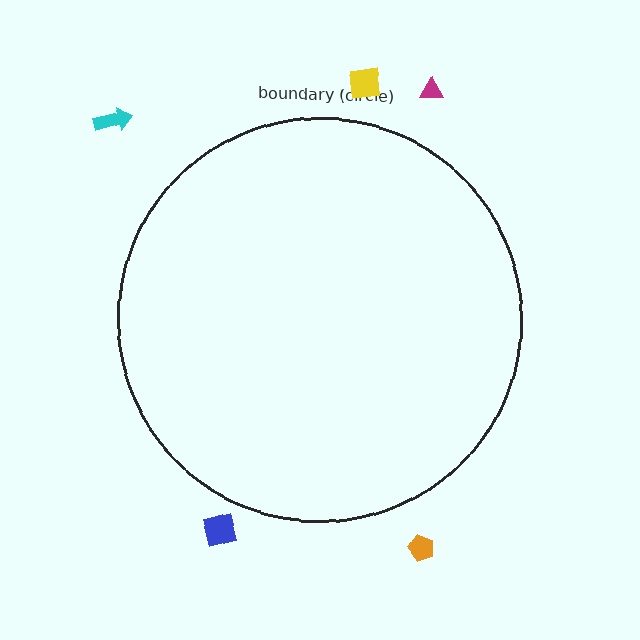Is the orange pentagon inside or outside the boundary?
Outside.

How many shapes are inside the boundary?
0 inside, 5 outside.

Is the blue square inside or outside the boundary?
Outside.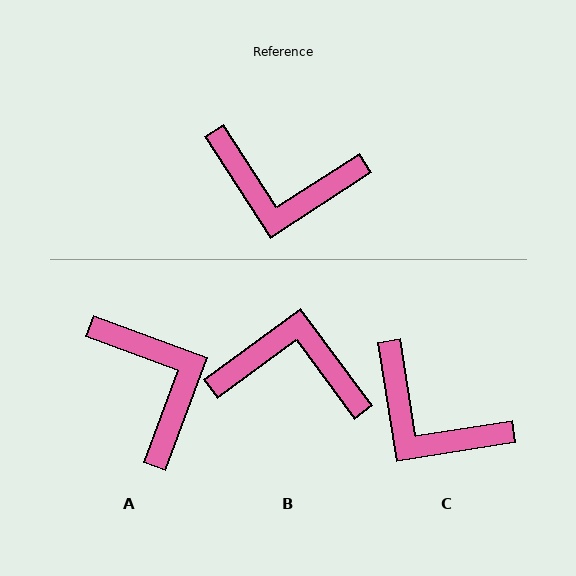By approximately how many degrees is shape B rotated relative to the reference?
Approximately 177 degrees clockwise.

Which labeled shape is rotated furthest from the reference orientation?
B, about 177 degrees away.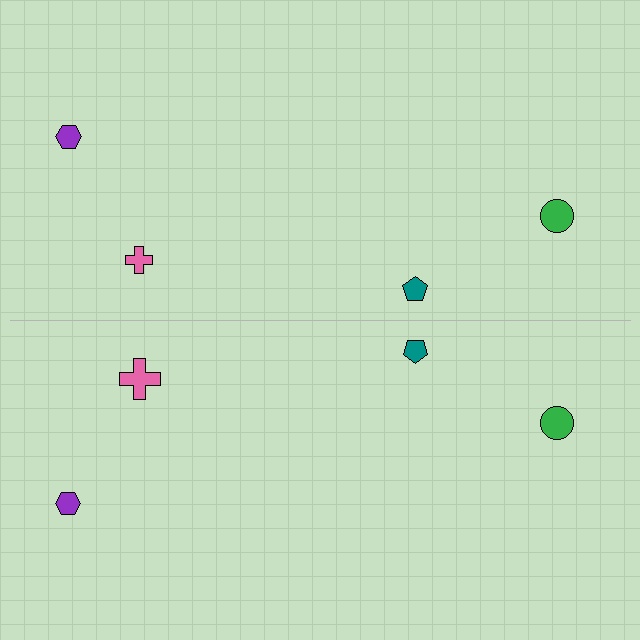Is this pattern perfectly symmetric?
No, the pattern is not perfectly symmetric. The pink cross on the bottom side has a different size than its mirror counterpart.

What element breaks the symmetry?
The pink cross on the bottom side has a different size than its mirror counterpart.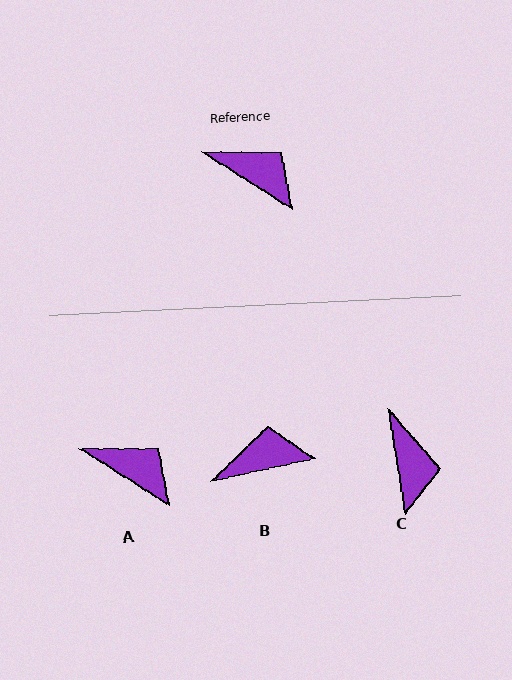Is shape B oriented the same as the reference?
No, it is off by about 45 degrees.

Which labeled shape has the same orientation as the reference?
A.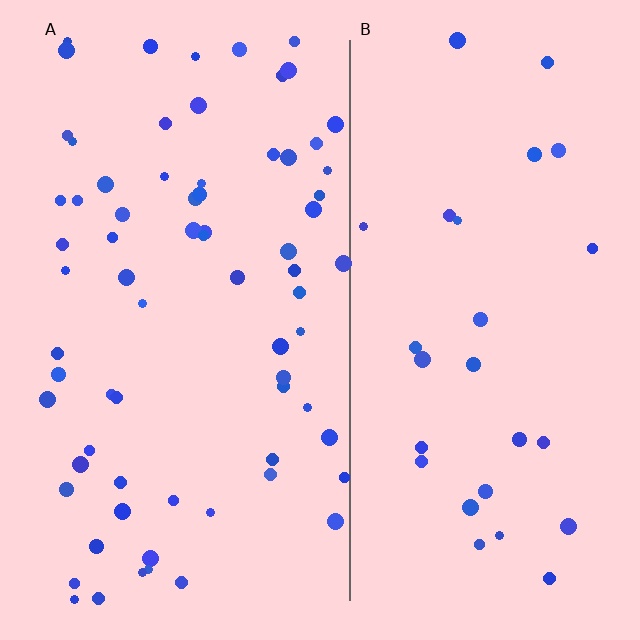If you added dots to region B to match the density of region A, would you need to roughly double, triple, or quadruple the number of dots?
Approximately triple.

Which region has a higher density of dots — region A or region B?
A (the left).